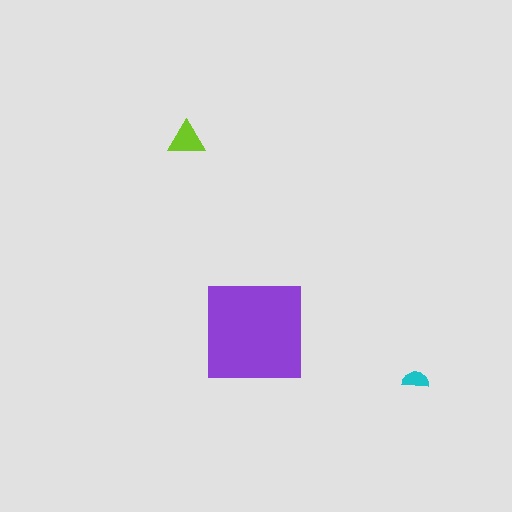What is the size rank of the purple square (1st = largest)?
1st.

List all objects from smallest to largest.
The cyan semicircle, the lime triangle, the purple square.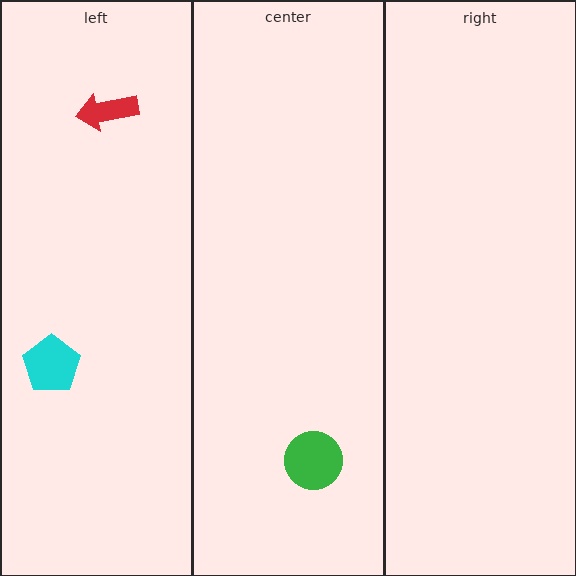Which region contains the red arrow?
The left region.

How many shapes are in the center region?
1.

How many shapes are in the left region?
2.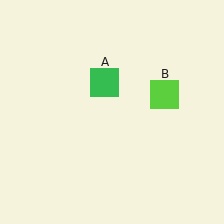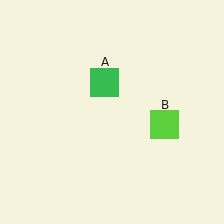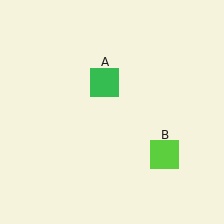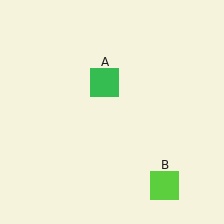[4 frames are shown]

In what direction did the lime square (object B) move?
The lime square (object B) moved down.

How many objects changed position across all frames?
1 object changed position: lime square (object B).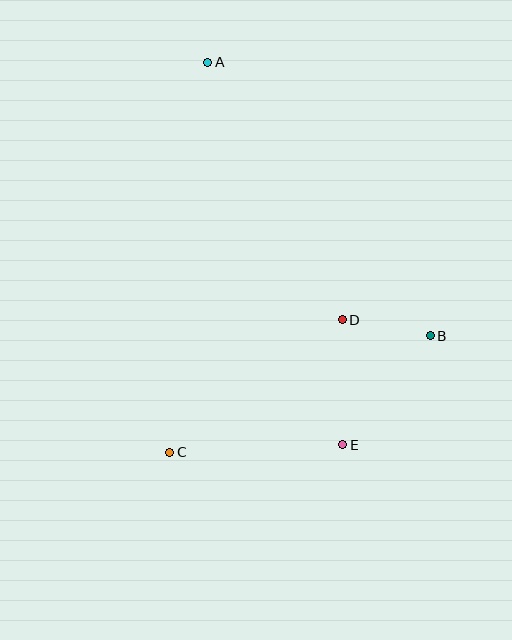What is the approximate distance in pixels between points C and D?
The distance between C and D is approximately 218 pixels.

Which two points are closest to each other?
Points B and D are closest to each other.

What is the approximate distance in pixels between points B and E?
The distance between B and E is approximately 140 pixels.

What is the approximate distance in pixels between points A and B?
The distance between A and B is approximately 353 pixels.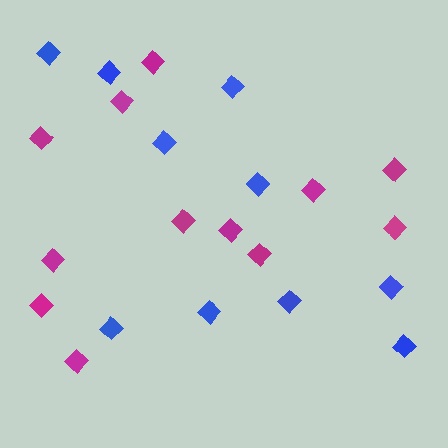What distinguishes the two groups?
There are 2 groups: one group of blue diamonds (10) and one group of magenta diamonds (12).